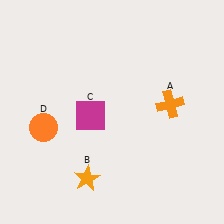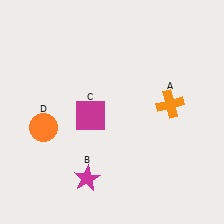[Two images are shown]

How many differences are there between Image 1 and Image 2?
There is 1 difference between the two images.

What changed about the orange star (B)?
In Image 1, B is orange. In Image 2, it changed to magenta.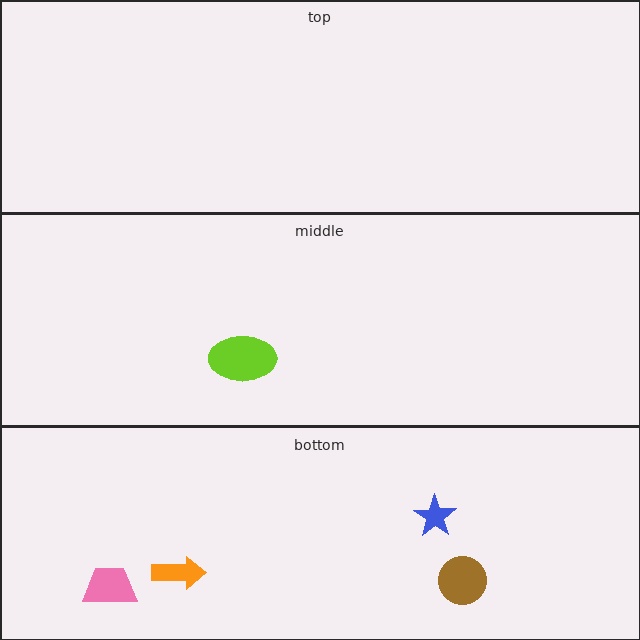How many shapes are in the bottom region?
4.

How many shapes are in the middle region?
1.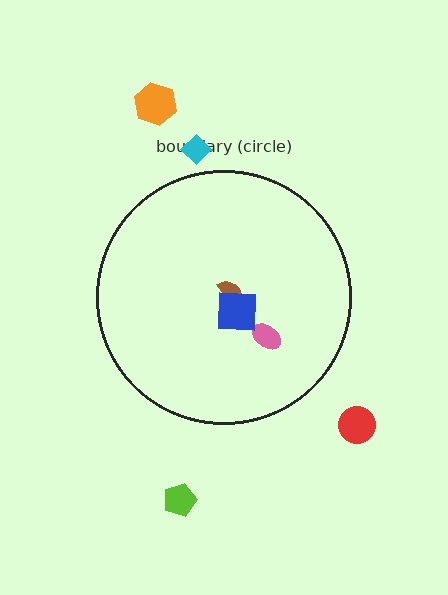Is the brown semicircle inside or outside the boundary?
Inside.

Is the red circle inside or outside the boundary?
Outside.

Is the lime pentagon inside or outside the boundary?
Outside.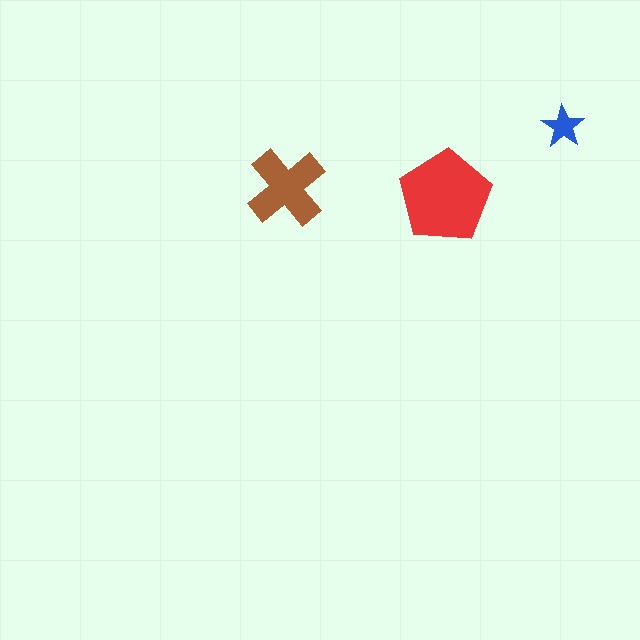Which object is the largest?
The red pentagon.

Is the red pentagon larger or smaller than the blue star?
Larger.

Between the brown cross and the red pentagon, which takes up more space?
The red pentagon.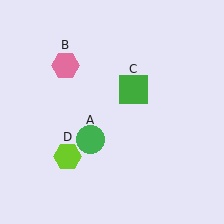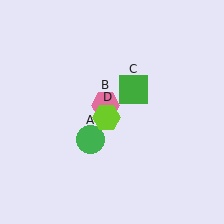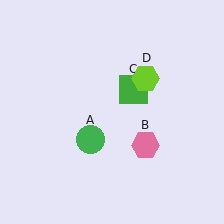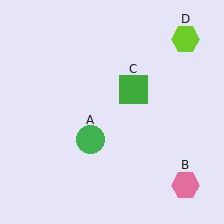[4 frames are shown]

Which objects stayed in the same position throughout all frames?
Green circle (object A) and green square (object C) remained stationary.